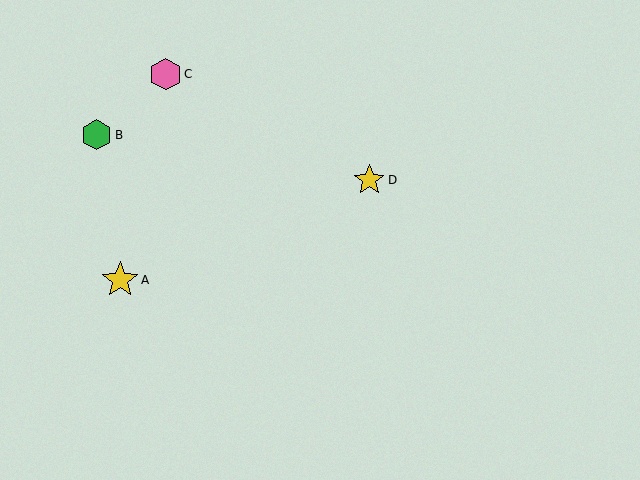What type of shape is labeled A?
Shape A is a yellow star.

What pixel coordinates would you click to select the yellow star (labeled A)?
Click at (120, 280) to select the yellow star A.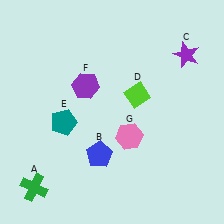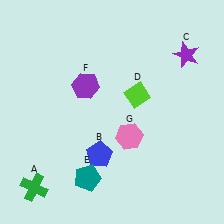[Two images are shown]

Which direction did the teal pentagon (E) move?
The teal pentagon (E) moved down.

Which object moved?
The teal pentagon (E) moved down.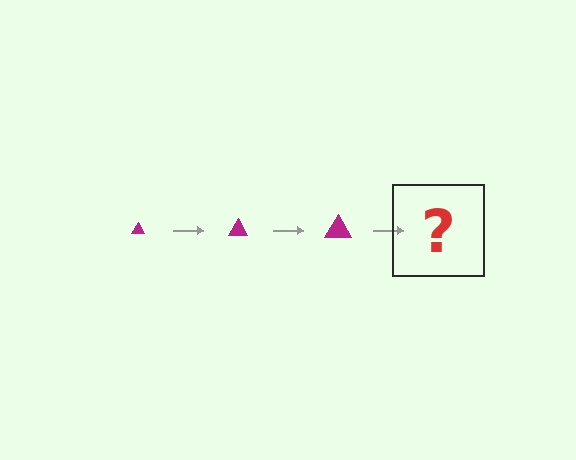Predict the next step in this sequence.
The next step is a magenta triangle, larger than the previous one.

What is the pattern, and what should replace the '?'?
The pattern is that the triangle gets progressively larger each step. The '?' should be a magenta triangle, larger than the previous one.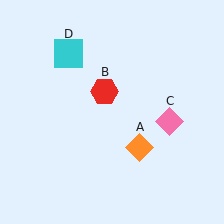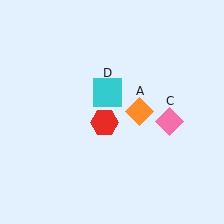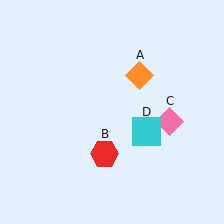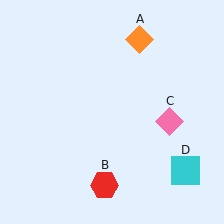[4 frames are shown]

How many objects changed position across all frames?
3 objects changed position: orange diamond (object A), red hexagon (object B), cyan square (object D).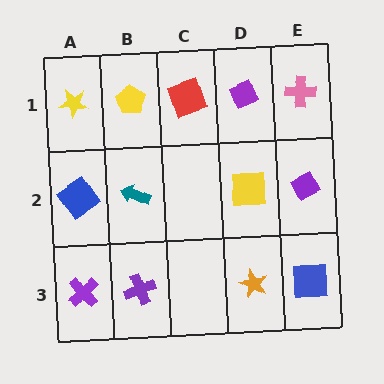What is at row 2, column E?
A purple diamond.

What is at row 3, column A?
A purple cross.